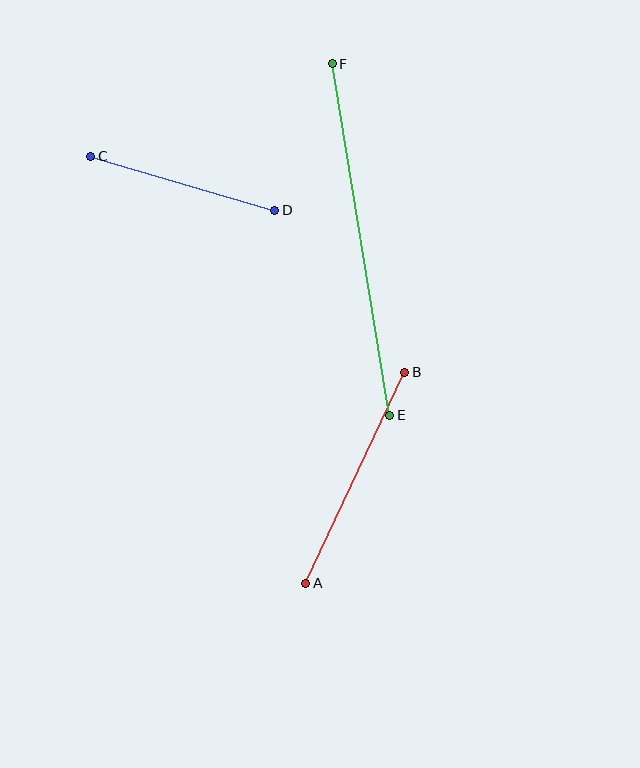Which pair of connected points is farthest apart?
Points E and F are farthest apart.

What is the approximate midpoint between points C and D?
The midpoint is at approximately (183, 183) pixels.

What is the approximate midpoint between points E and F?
The midpoint is at approximately (361, 239) pixels.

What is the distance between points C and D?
The distance is approximately 192 pixels.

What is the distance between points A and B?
The distance is approximately 233 pixels.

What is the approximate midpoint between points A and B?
The midpoint is at approximately (355, 478) pixels.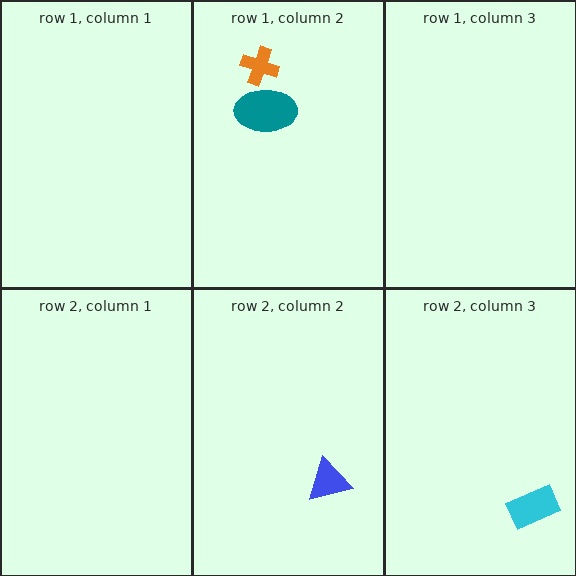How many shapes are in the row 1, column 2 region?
2.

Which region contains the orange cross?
The row 1, column 2 region.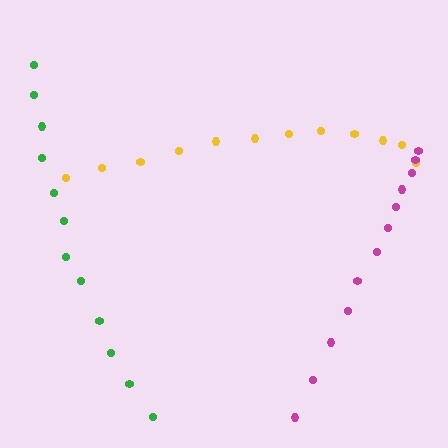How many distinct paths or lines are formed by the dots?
There are 3 distinct paths.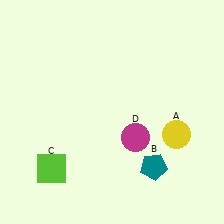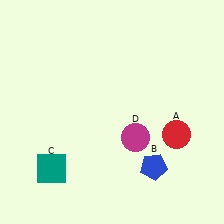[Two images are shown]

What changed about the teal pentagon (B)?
In Image 1, B is teal. In Image 2, it changed to blue.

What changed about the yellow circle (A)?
In Image 1, A is yellow. In Image 2, it changed to red.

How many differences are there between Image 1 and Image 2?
There are 3 differences between the two images.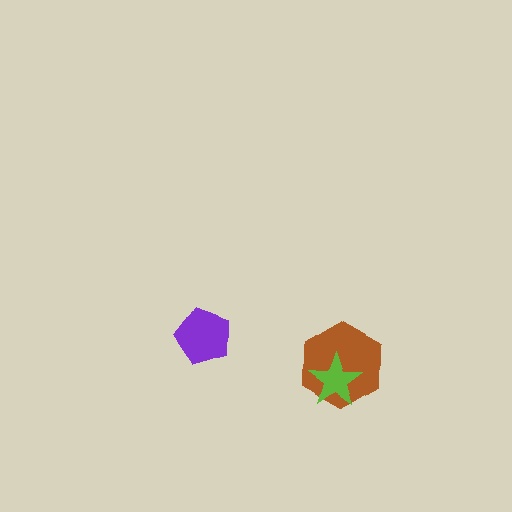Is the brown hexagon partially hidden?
Yes, it is partially covered by another shape.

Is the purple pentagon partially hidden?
No, no other shape covers it.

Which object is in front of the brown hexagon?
The lime star is in front of the brown hexagon.